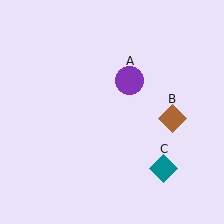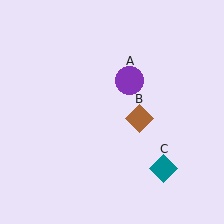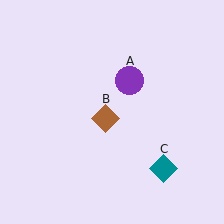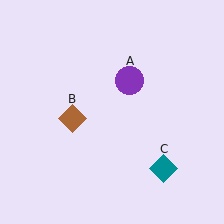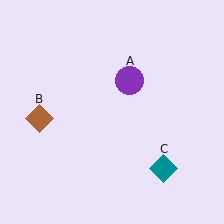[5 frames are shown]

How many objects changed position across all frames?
1 object changed position: brown diamond (object B).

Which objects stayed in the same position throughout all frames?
Purple circle (object A) and teal diamond (object C) remained stationary.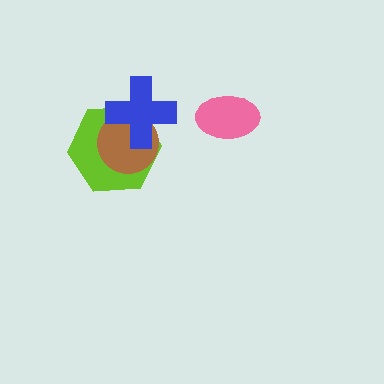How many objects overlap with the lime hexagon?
2 objects overlap with the lime hexagon.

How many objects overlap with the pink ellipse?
0 objects overlap with the pink ellipse.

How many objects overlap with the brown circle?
2 objects overlap with the brown circle.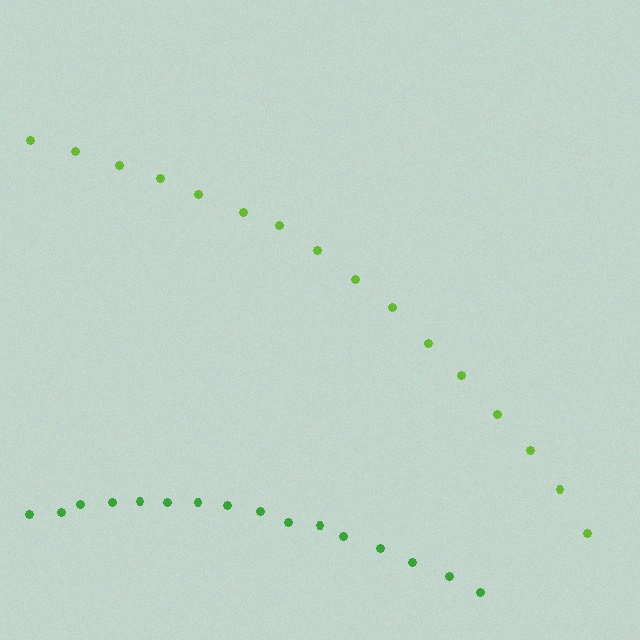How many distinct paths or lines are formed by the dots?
There are 2 distinct paths.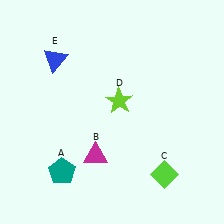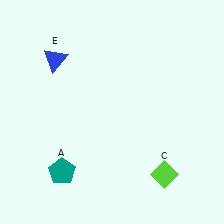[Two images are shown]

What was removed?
The lime star (D), the magenta triangle (B) were removed in Image 2.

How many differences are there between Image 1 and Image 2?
There are 2 differences between the two images.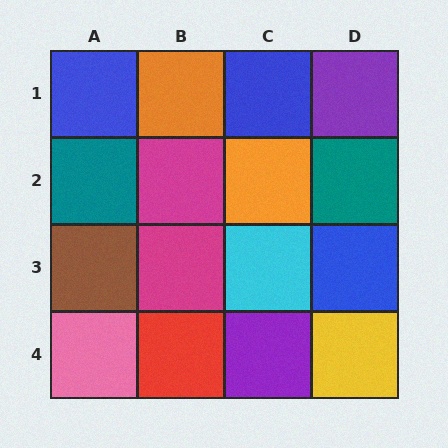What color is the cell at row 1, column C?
Blue.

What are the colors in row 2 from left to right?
Teal, magenta, orange, teal.